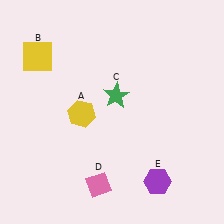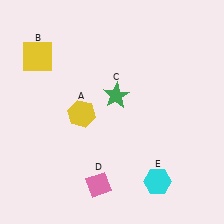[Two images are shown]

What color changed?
The hexagon (E) changed from purple in Image 1 to cyan in Image 2.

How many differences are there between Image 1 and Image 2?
There is 1 difference between the two images.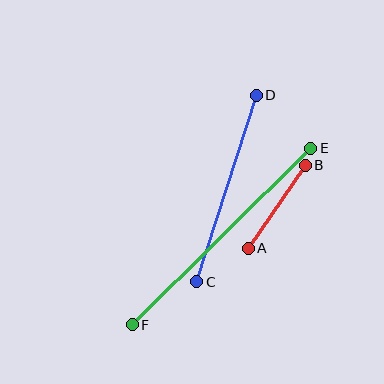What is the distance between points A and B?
The distance is approximately 101 pixels.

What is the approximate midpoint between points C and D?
The midpoint is at approximately (226, 188) pixels.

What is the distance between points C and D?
The distance is approximately 196 pixels.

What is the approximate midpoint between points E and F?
The midpoint is at approximately (221, 237) pixels.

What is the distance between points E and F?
The distance is approximately 251 pixels.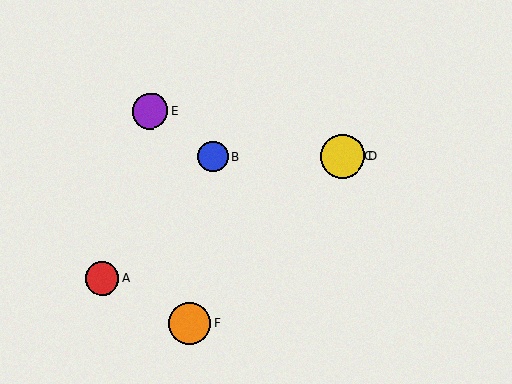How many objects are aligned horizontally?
3 objects (B, C, D) are aligned horizontally.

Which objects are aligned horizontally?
Objects B, C, D are aligned horizontally.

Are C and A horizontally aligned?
No, C is at y≈156 and A is at y≈278.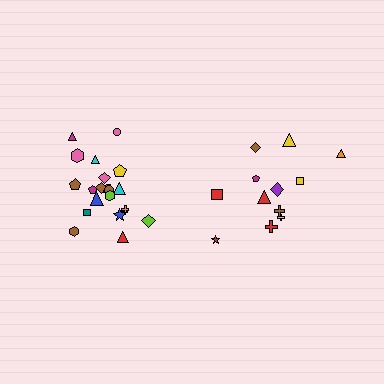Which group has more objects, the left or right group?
The left group.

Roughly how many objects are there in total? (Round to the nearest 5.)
Roughly 35 objects in total.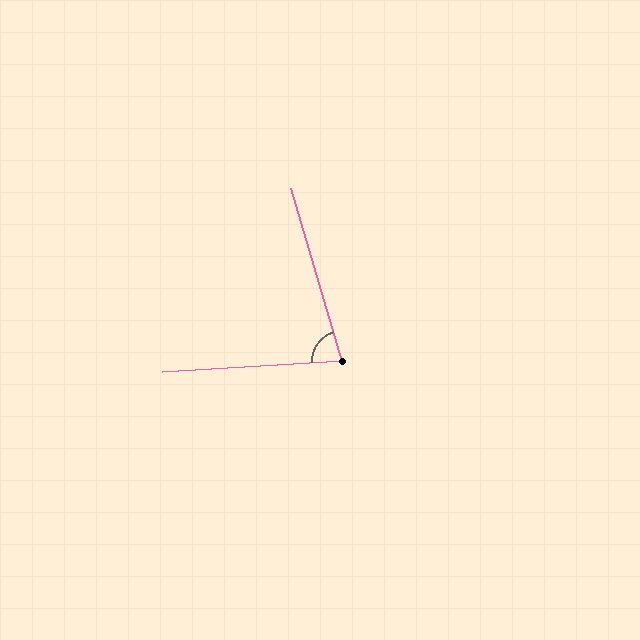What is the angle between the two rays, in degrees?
Approximately 77 degrees.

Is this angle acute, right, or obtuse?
It is acute.